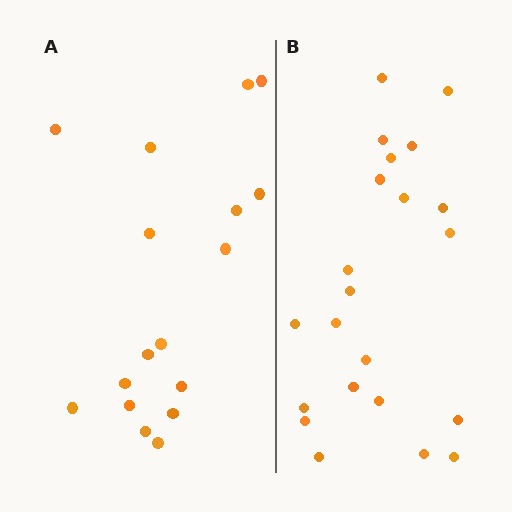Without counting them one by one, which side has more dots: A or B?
Region B (the right region) has more dots.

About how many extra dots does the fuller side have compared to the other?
Region B has about 5 more dots than region A.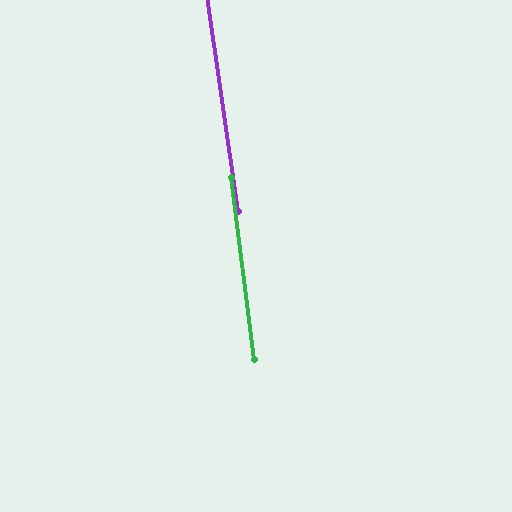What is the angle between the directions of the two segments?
Approximately 1 degree.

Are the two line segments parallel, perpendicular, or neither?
Parallel — their directions differ by only 0.8°.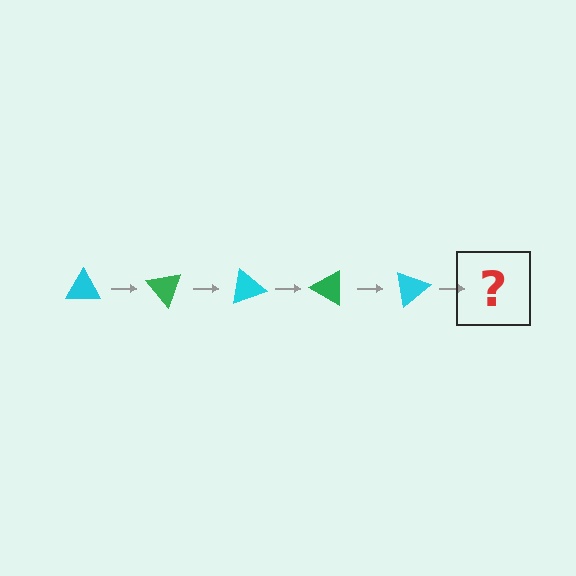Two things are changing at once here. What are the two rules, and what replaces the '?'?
The two rules are that it rotates 50 degrees each step and the color cycles through cyan and green. The '?' should be a green triangle, rotated 250 degrees from the start.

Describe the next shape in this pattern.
It should be a green triangle, rotated 250 degrees from the start.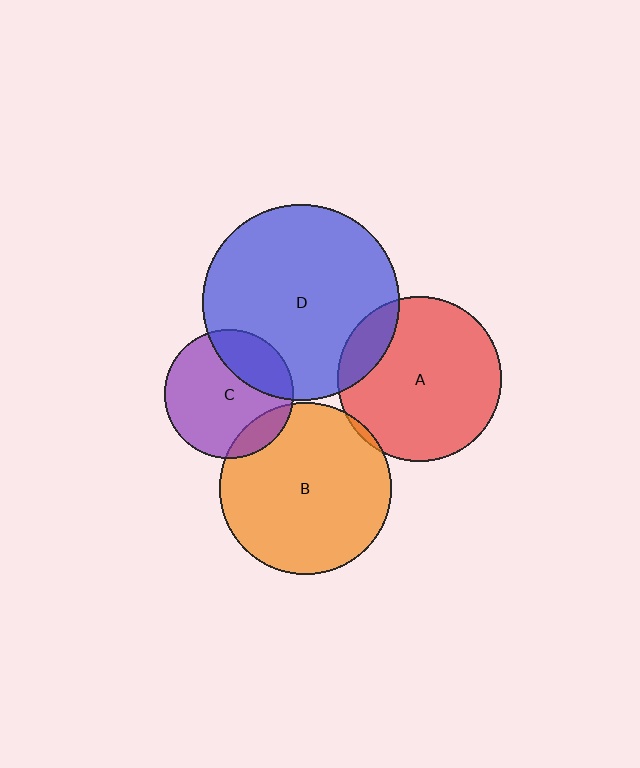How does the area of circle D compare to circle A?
Approximately 1.4 times.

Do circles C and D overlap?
Yes.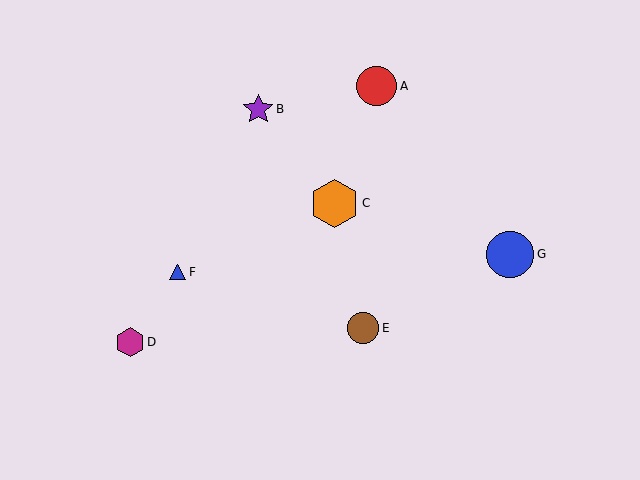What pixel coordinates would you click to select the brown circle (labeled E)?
Click at (363, 328) to select the brown circle E.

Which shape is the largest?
The orange hexagon (labeled C) is the largest.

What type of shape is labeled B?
Shape B is a purple star.